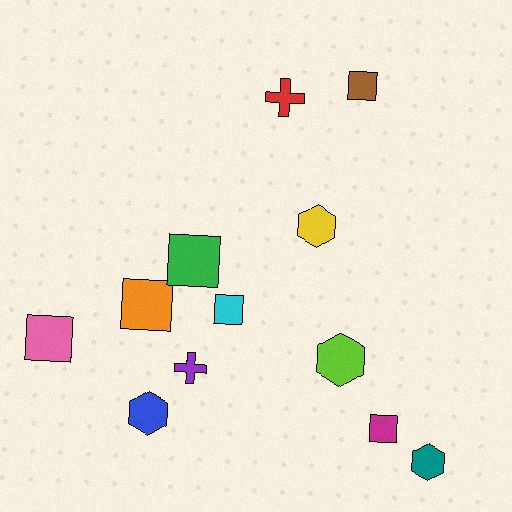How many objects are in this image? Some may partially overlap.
There are 12 objects.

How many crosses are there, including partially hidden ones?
There are 2 crosses.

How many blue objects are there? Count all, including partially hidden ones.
There is 1 blue object.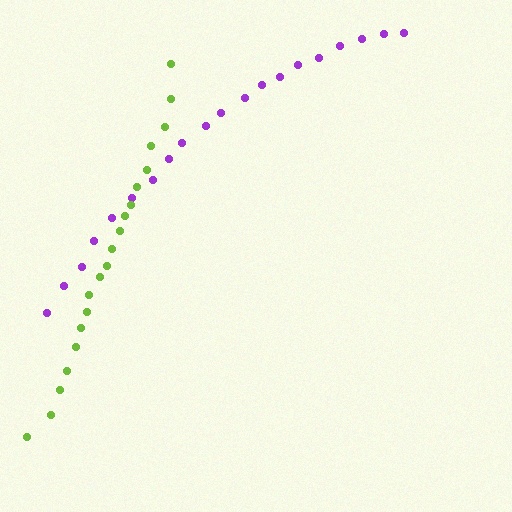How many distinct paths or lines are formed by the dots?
There are 2 distinct paths.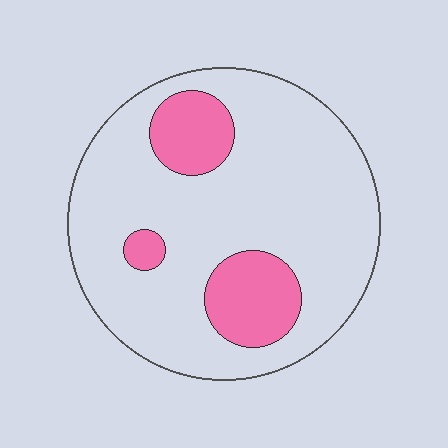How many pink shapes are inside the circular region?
3.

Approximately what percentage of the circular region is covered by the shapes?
Approximately 20%.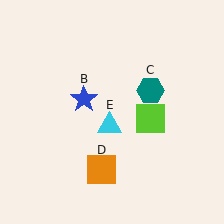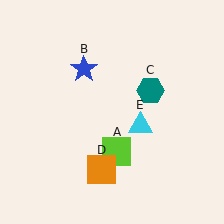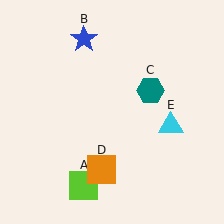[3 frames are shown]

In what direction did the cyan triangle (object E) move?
The cyan triangle (object E) moved right.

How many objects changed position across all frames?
3 objects changed position: lime square (object A), blue star (object B), cyan triangle (object E).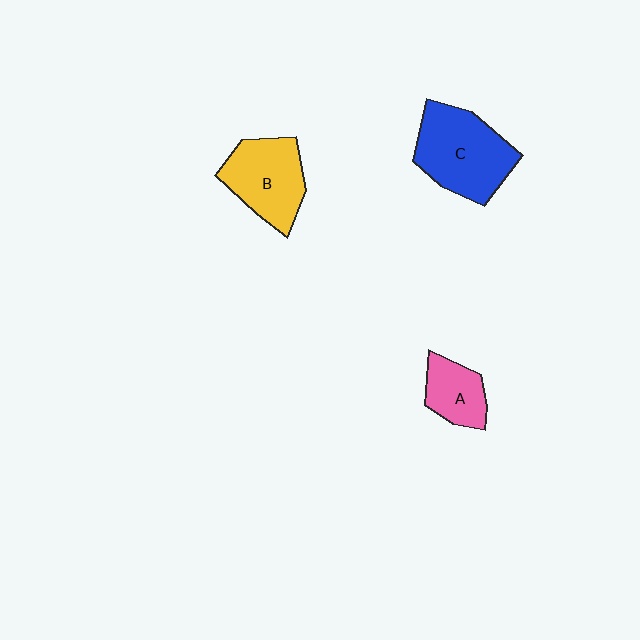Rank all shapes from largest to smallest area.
From largest to smallest: C (blue), B (yellow), A (pink).